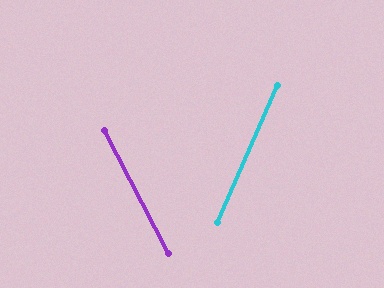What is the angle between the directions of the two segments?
Approximately 51 degrees.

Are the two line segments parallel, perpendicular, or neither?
Neither parallel nor perpendicular — they differ by about 51°.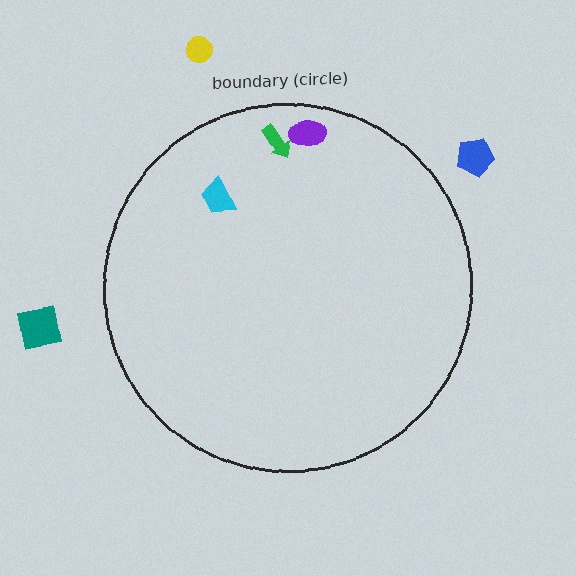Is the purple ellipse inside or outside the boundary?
Inside.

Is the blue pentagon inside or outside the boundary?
Outside.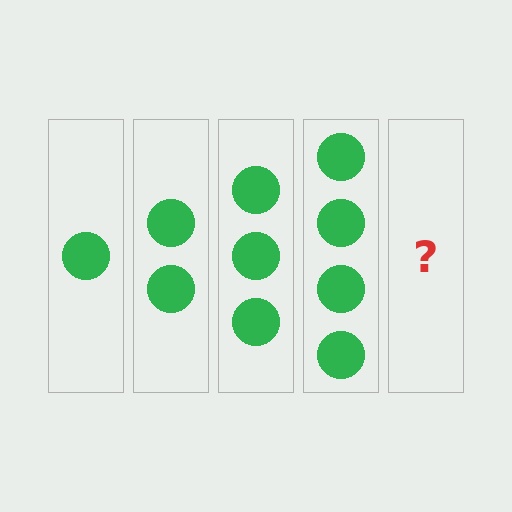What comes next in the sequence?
The next element should be 5 circles.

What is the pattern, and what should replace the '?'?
The pattern is that each step adds one more circle. The '?' should be 5 circles.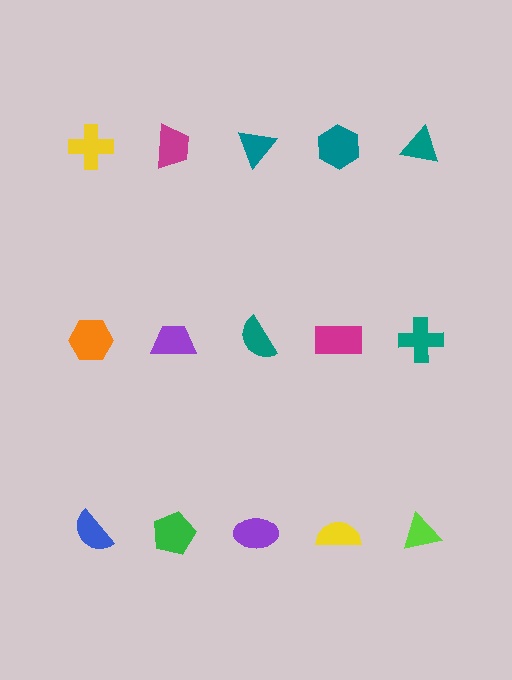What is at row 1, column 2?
A magenta trapezoid.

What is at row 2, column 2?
A purple trapezoid.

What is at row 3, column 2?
A green pentagon.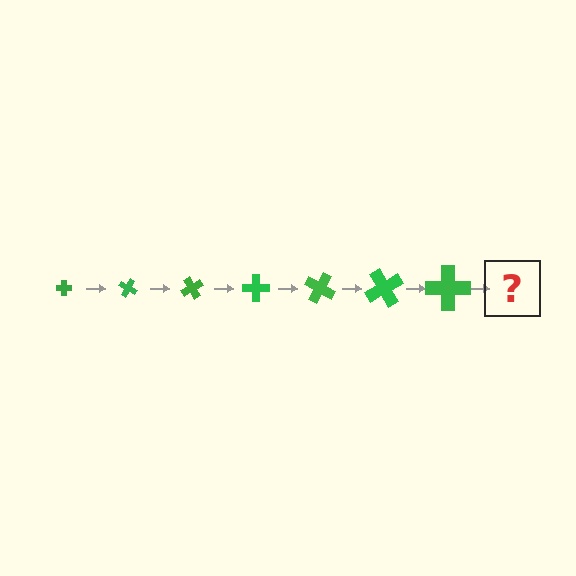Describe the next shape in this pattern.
It should be a cross, larger than the previous one and rotated 210 degrees from the start.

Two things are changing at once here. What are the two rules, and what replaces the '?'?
The two rules are that the cross grows larger each step and it rotates 30 degrees each step. The '?' should be a cross, larger than the previous one and rotated 210 degrees from the start.